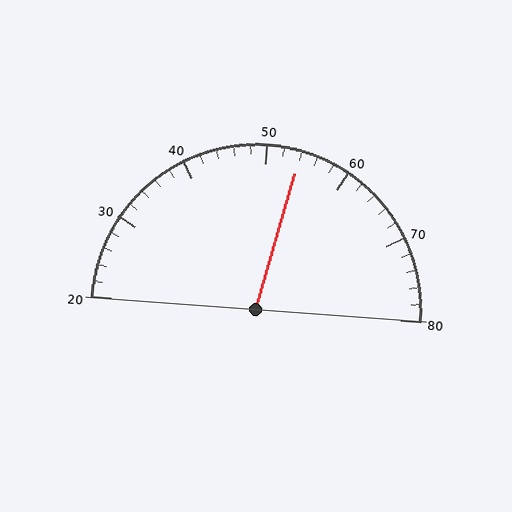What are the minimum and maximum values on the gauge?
The gauge ranges from 20 to 80.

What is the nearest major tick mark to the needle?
The nearest major tick mark is 50.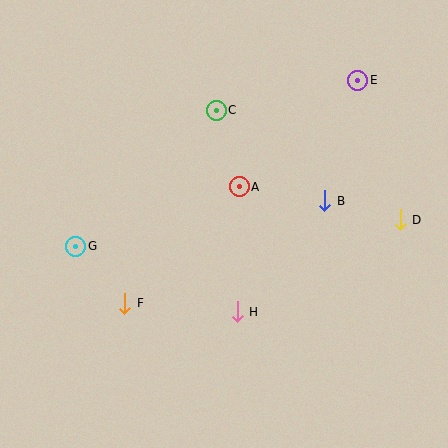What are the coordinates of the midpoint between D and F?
The midpoint between D and F is at (263, 262).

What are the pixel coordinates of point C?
Point C is at (216, 110).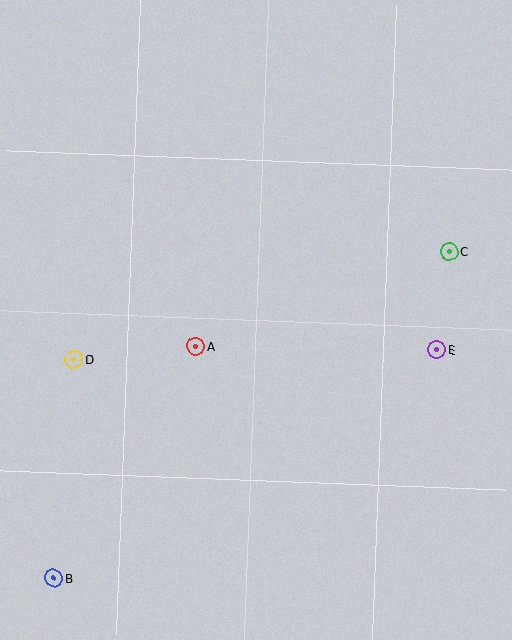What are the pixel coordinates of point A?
Point A is at (196, 346).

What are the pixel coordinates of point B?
Point B is at (54, 578).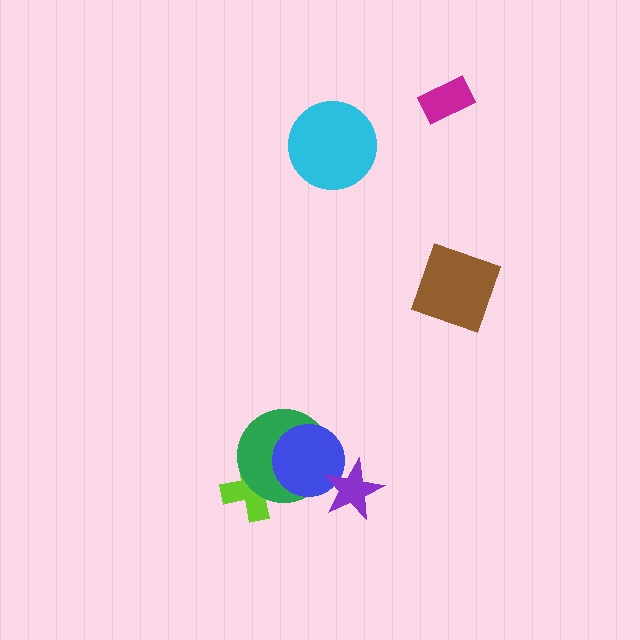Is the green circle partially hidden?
Yes, it is partially covered by another shape.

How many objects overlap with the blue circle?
3 objects overlap with the blue circle.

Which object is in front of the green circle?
The blue circle is in front of the green circle.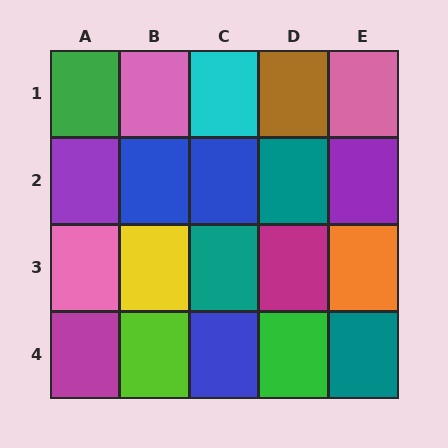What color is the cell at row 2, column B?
Blue.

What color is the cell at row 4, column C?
Blue.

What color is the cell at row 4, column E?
Teal.